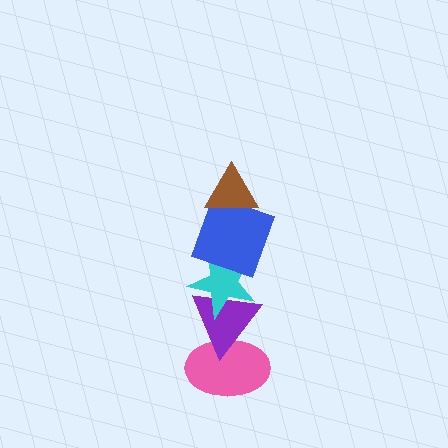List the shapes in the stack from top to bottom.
From top to bottom: the brown triangle, the blue square, the cyan star, the purple triangle, the pink ellipse.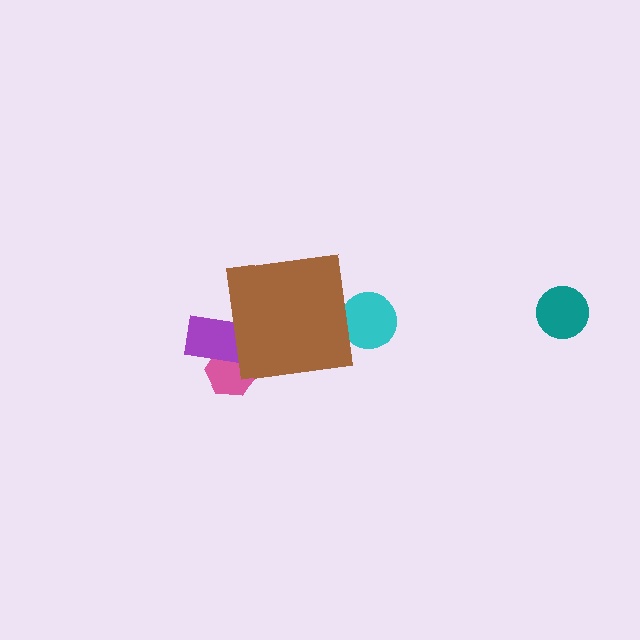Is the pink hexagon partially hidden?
Yes, the pink hexagon is partially hidden behind the brown square.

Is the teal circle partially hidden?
No, the teal circle is fully visible.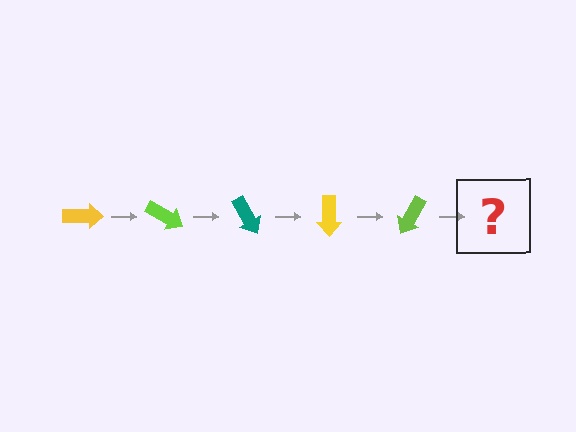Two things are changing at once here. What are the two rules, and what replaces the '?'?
The two rules are that it rotates 30 degrees each step and the color cycles through yellow, lime, and teal. The '?' should be a teal arrow, rotated 150 degrees from the start.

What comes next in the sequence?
The next element should be a teal arrow, rotated 150 degrees from the start.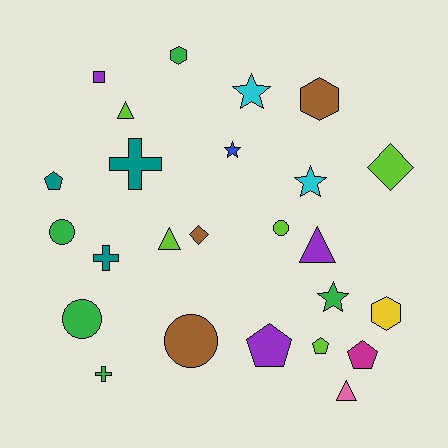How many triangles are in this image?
There are 4 triangles.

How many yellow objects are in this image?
There is 1 yellow object.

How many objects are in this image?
There are 25 objects.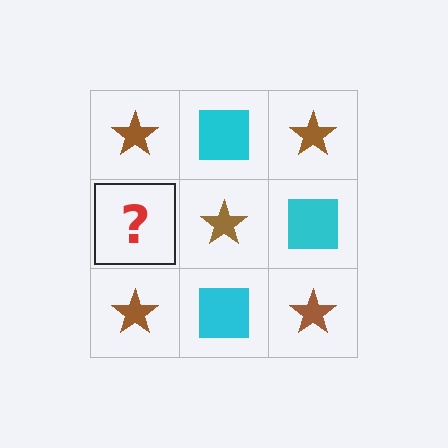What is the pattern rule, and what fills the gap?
The rule is that it alternates brown star and cyan square in a checkerboard pattern. The gap should be filled with a cyan square.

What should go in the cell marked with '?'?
The missing cell should contain a cyan square.